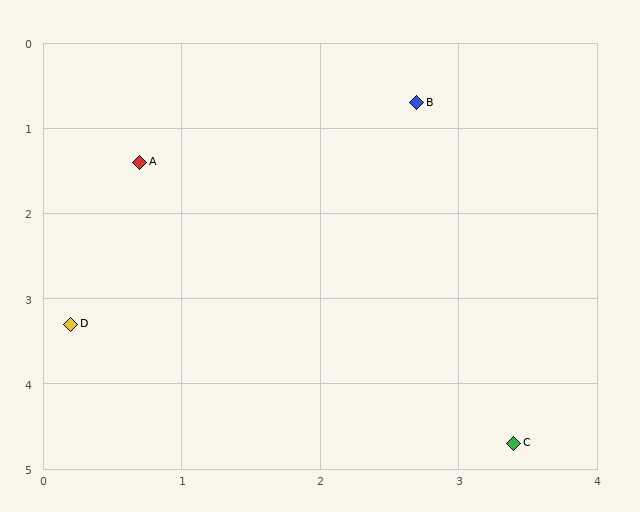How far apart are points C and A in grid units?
Points C and A are about 4.3 grid units apart.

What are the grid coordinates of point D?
Point D is at approximately (0.2, 3.3).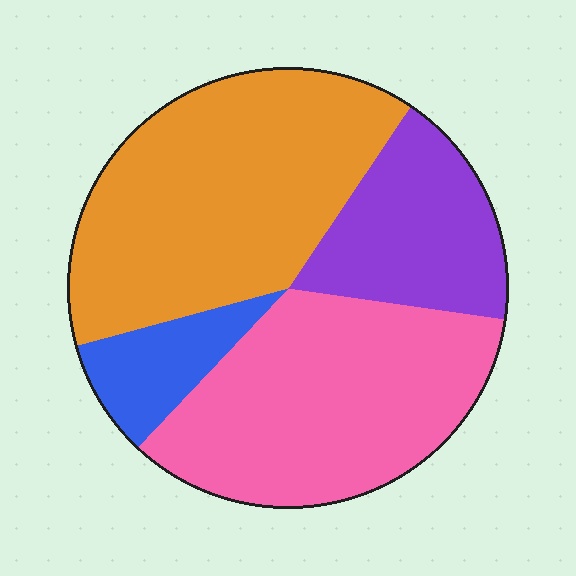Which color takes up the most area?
Orange, at roughly 40%.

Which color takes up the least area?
Blue, at roughly 10%.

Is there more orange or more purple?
Orange.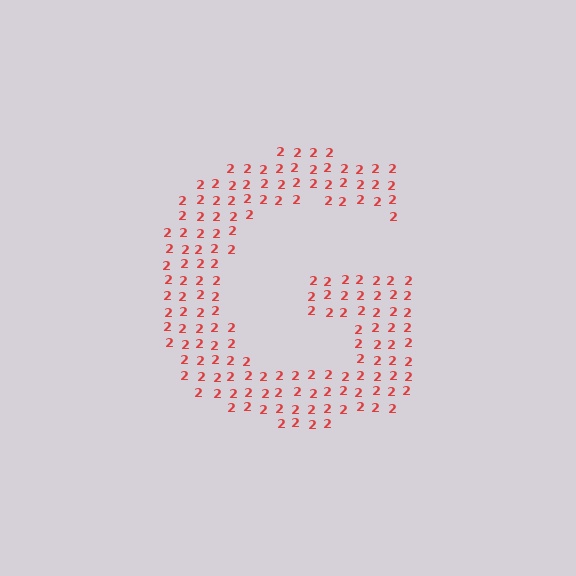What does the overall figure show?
The overall figure shows the letter G.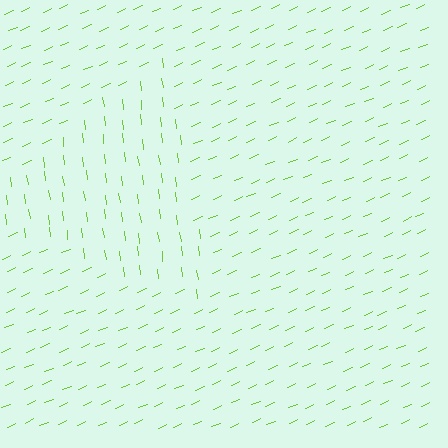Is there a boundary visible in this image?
Yes, there is a texture boundary formed by a change in line orientation.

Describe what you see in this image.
The image is filled with small lime line segments. A triangle region in the image has lines oriented differently from the surrounding lines, creating a visible texture boundary.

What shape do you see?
I see a triangle.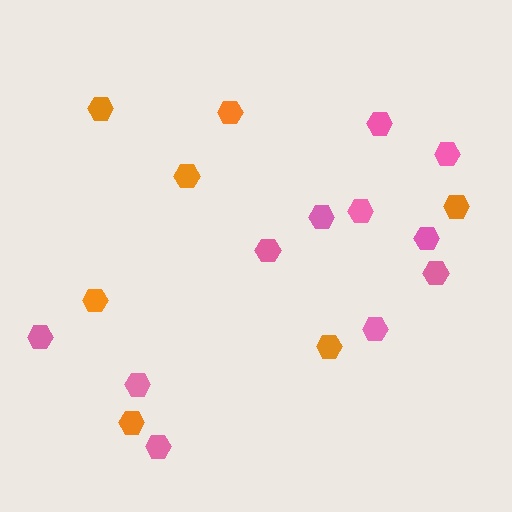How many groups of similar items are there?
There are 2 groups: one group of orange hexagons (7) and one group of pink hexagons (11).